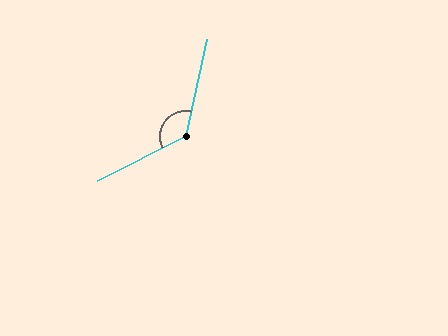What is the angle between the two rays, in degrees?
Approximately 130 degrees.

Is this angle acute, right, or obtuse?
It is obtuse.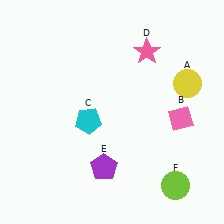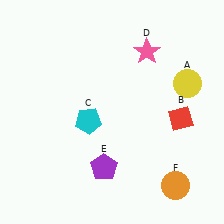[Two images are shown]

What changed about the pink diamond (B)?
In Image 1, B is pink. In Image 2, it changed to red.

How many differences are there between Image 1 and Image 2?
There are 2 differences between the two images.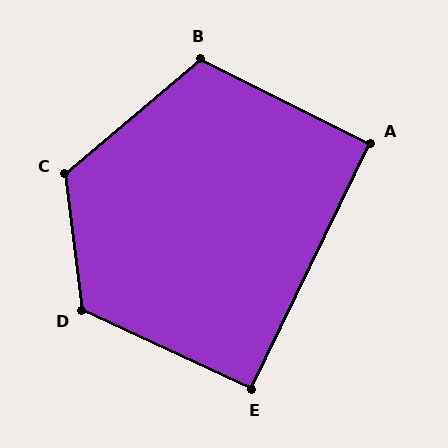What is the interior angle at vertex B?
Approximately 113 degrees (obtuse).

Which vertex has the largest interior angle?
C, at approximately 123 degrees.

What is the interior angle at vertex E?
Approximately 91 degrees (approximately right).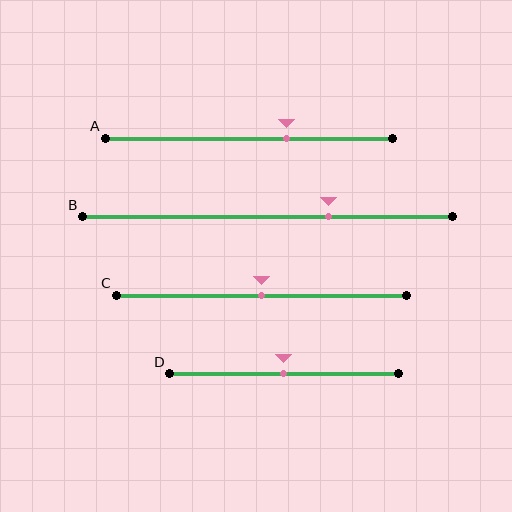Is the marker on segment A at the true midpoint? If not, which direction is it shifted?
No, the marker on segment A is shifted to the right by about 13% of the segment length.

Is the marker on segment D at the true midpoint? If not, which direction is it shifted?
Yes, the marker on segment D is at the true midpoint.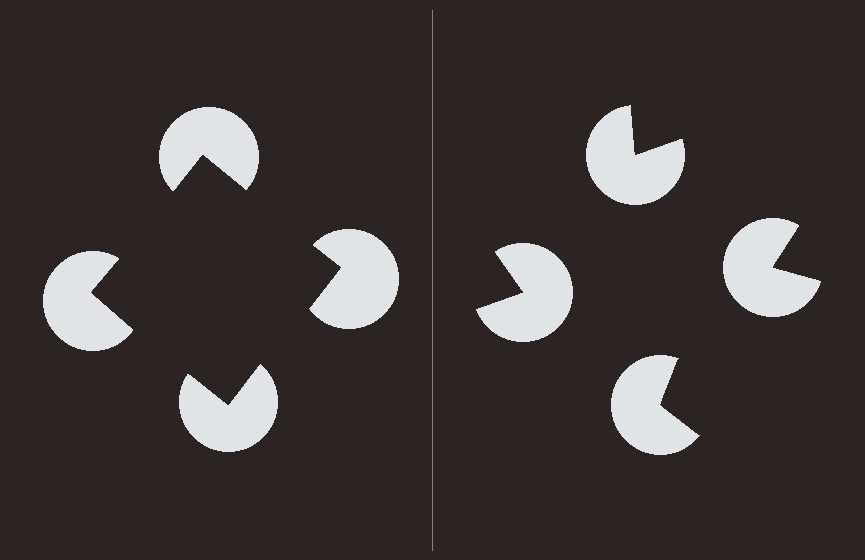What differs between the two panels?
The pac-man discs are positioned identically on both sides; only the wedge orientations differ. On the left they align to a square; on the right they are misaligned.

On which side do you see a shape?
An illusory square appears on the left side. On the right side the wedge cuts are rotated, so no coherent shape forms.